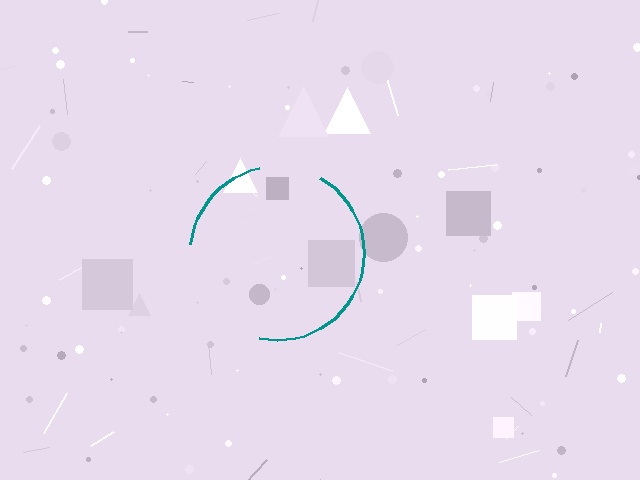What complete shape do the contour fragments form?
The contour fragments form a circle.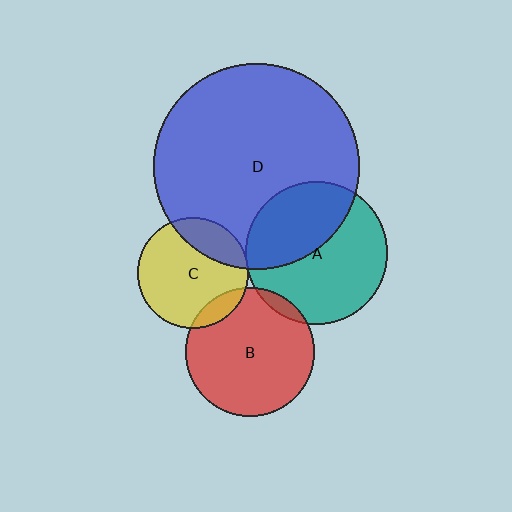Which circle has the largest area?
Circle D (blue).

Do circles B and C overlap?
Yes.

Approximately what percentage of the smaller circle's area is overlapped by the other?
Approximately 10%.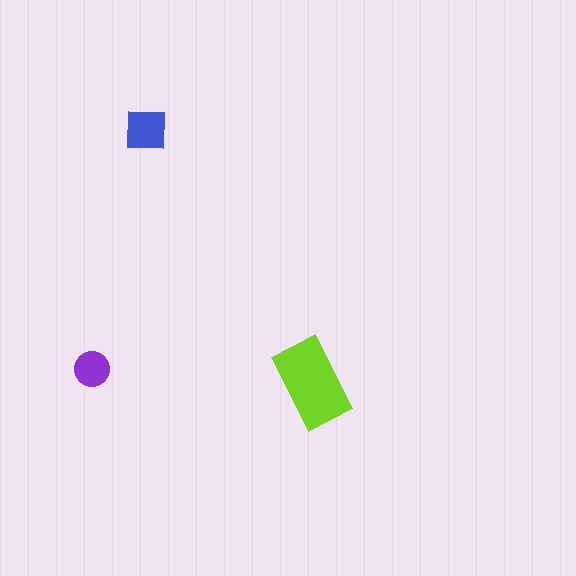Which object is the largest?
The lime rectangle.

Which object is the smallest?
The purple circle.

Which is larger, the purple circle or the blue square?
The blue square.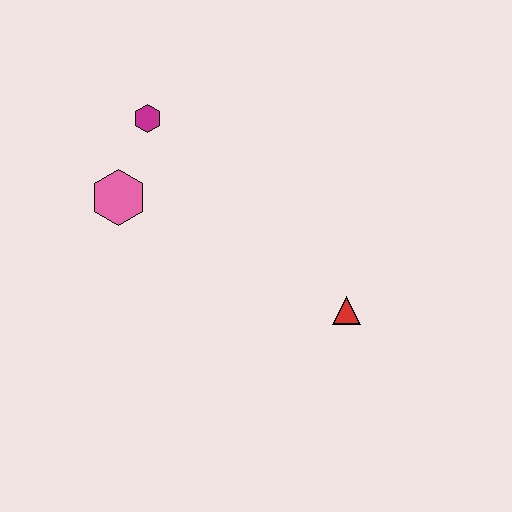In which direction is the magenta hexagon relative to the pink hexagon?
The magenta hexagon is above the pink hexagon.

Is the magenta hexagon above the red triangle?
Yes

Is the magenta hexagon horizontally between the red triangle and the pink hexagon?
Yes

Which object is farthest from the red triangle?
The magenta hexagon is farthest from the red triangle.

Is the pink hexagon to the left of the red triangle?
Yes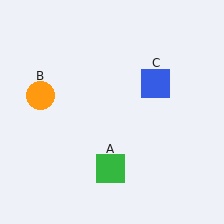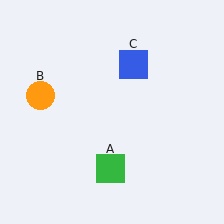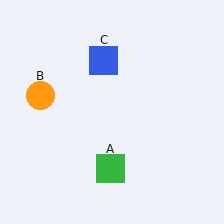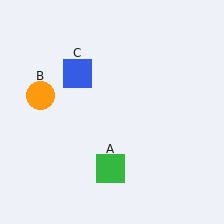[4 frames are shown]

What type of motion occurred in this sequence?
The blue square (object C) rotated counterclockwise around the center of the scene.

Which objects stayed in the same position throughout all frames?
Green square (object A) and orange circle (object B) remained stationary.